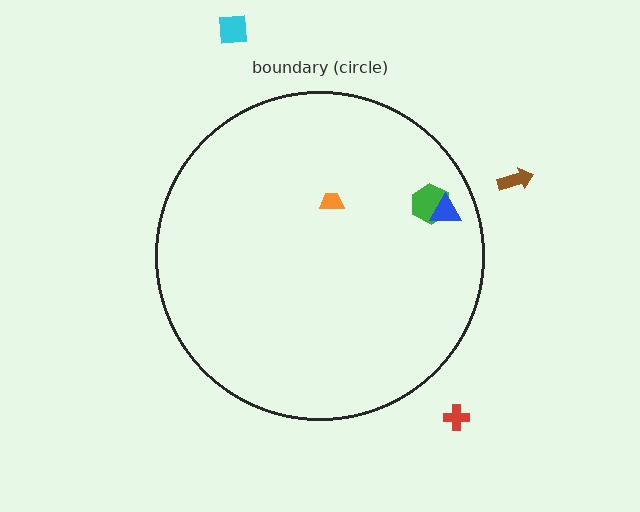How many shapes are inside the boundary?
3 inside, 3 outside.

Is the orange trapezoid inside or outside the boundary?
Inside.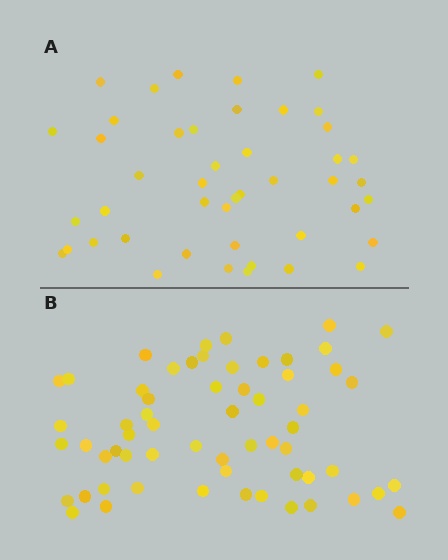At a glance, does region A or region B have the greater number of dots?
Region B (the bottom region) has more dots.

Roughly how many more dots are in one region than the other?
Region B has approximately 15 more dots than region A.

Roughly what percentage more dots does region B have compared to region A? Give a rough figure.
About 35% more.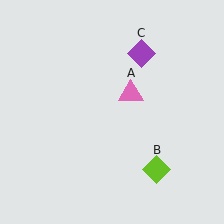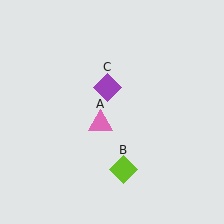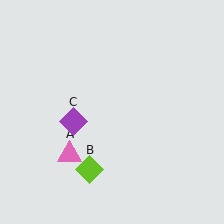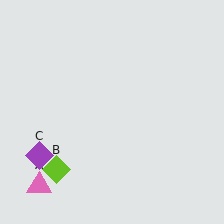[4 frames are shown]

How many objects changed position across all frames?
3 objects changed position: pink triangle (object A), lime diamond (object B), purple diamond (object C).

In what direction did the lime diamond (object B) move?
The lime diamond (object B) moved left.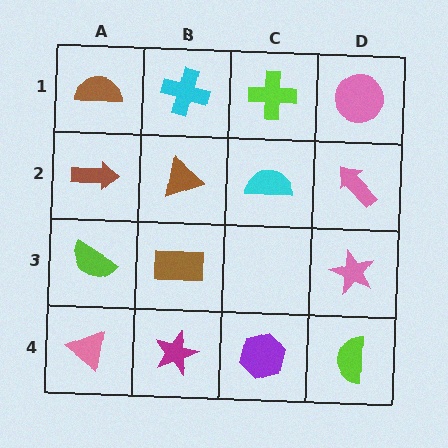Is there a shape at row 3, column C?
No, that cell is empty.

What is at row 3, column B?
A brown rectangle.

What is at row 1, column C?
A lime cross.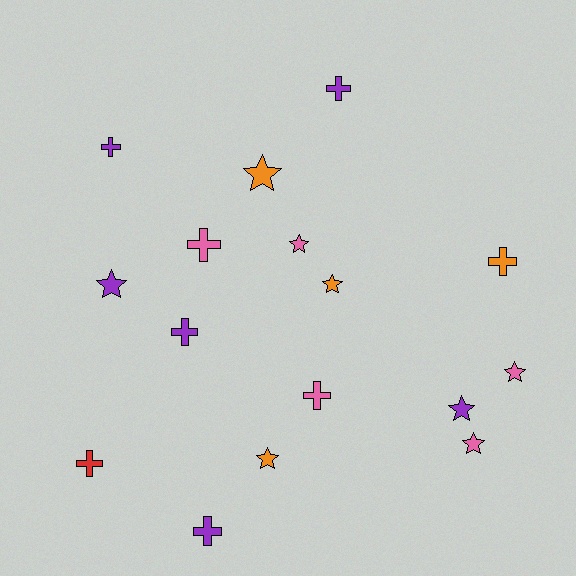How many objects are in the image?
There are 16 objects.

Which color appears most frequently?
Purple, with 6 objects.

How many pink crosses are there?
There are 2 pink crosses.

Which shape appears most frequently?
Star, with 8 objects.